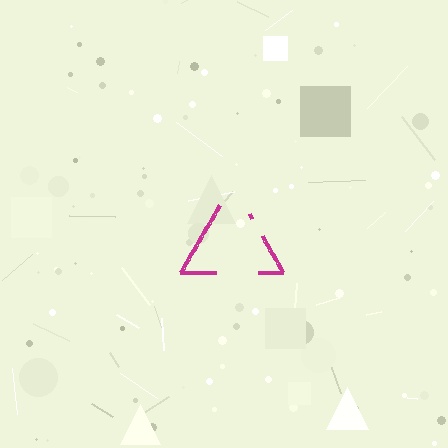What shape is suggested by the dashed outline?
The dashed outline suggests a triangle.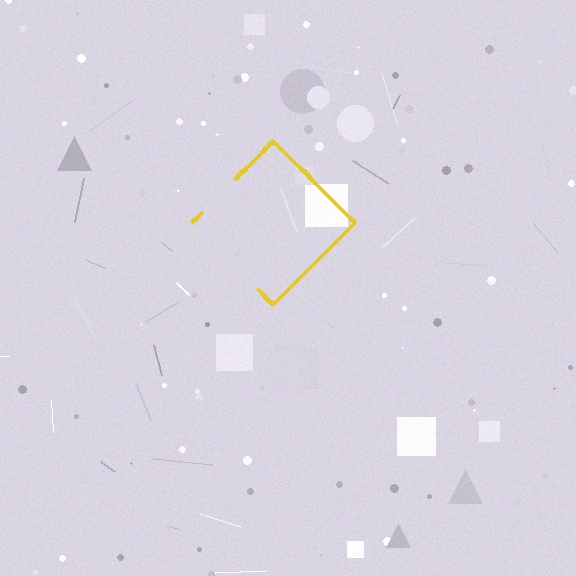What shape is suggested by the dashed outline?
The dashed outline suggests a diamond.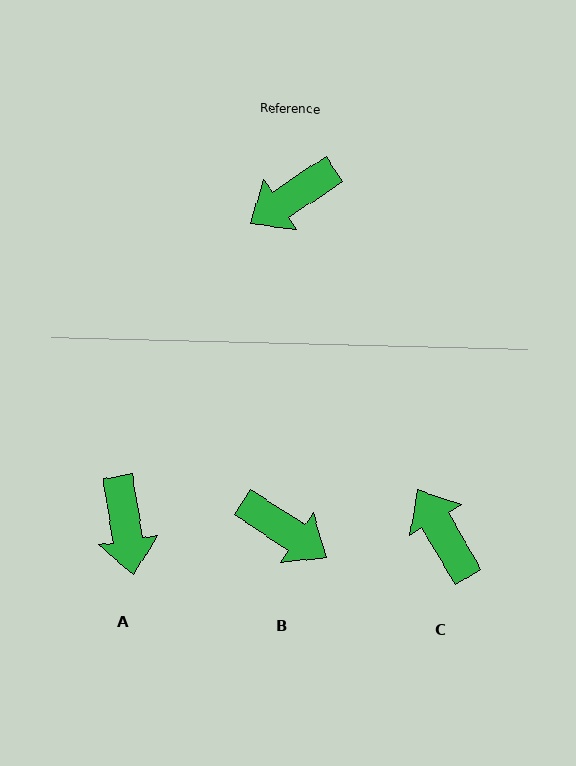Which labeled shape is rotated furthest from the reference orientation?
B, about 114 degrees away.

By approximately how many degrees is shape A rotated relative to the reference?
Approximately 66 degrees counter-clockwise.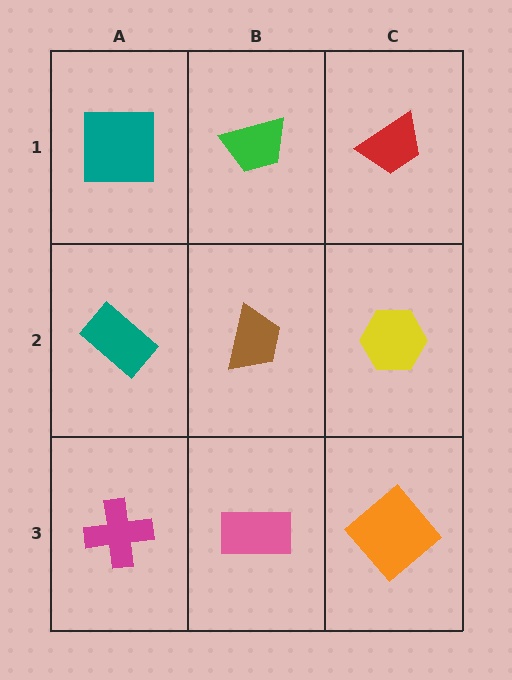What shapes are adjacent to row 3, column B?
A brown trapezoid (row 2, column B), a magenta cross (row 3, column A), an orange diamond (row 3, column C).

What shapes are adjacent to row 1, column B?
A brown trapezoid (row 2, column B), a teal square (row 1, column A), a red trapezoid (row 1, column C).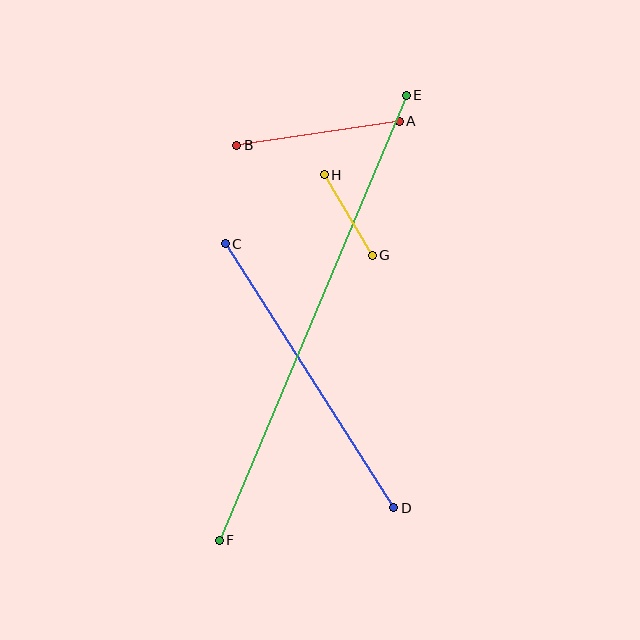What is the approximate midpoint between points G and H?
The midpoint is at approximately (348, 215) pixels.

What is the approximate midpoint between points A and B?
The midpoint is at approximately (318, 133) pixels.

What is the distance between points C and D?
The distance is approximately 313 pixels.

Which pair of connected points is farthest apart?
Points E and F are farthest apart.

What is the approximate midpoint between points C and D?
The midpoint is at approximately (310, 376) pixels.